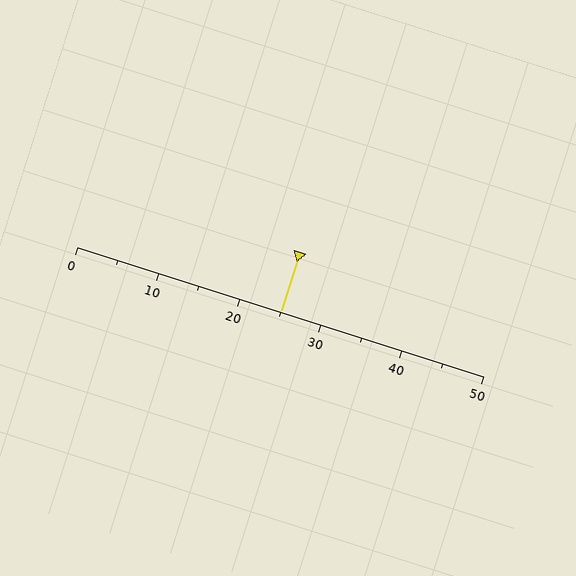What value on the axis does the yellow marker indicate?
The marker indicates approximately 25.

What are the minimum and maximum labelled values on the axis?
The axis runs from 0 to 50.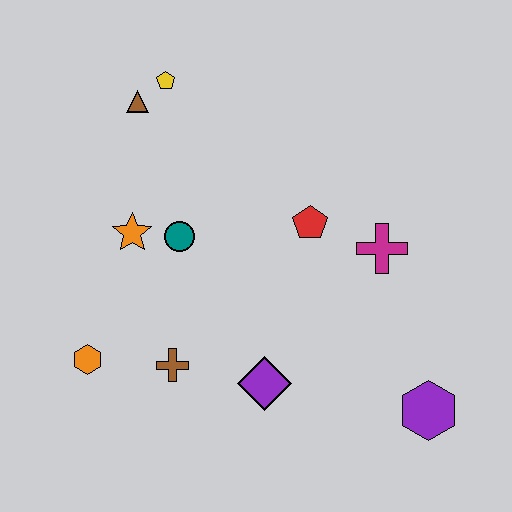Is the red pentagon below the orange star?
No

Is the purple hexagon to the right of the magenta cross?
Yes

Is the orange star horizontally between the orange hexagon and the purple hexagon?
Yes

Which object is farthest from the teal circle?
The purple hexagon is farthest from the teal circle.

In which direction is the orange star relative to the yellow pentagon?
The orange star is below the yellow pentagon.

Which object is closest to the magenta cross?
The red pentagon is closest to the magenta cross.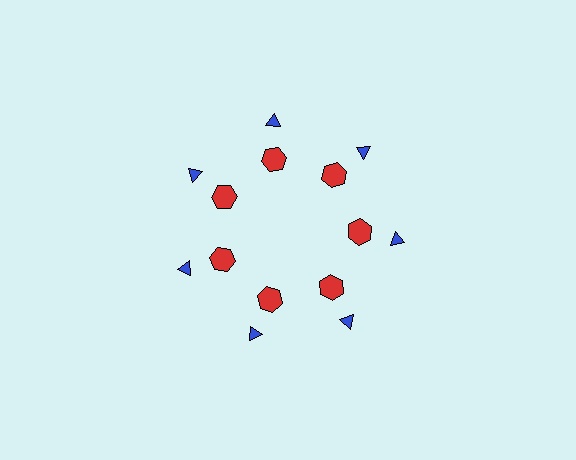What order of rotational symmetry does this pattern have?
This pattern has 7-fold rotational symmetry.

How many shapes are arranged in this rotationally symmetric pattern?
There are 14 shapes, arranged in 7 groups of 2.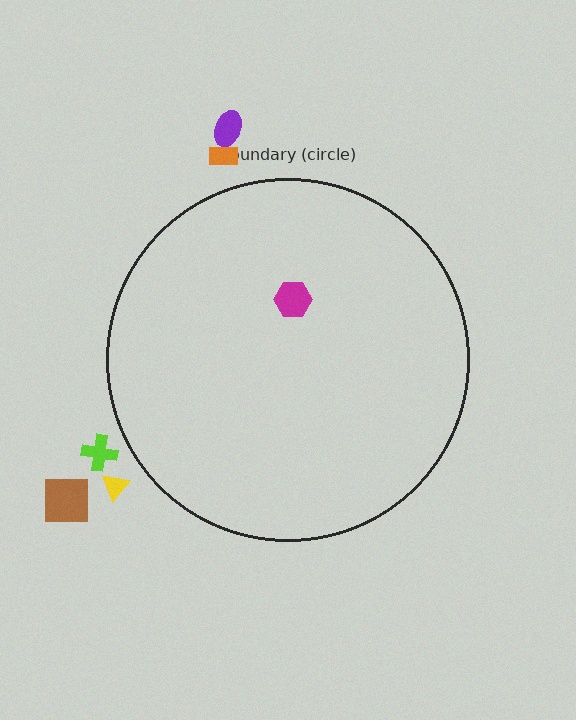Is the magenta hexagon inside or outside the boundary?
Inside.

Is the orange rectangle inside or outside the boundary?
Outside.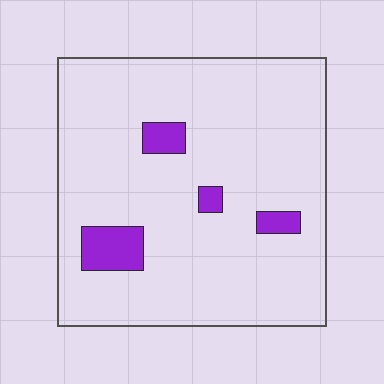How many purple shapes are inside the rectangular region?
4.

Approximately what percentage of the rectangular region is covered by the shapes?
Approximately 10%.